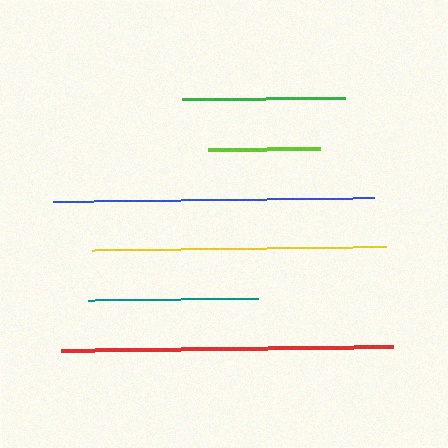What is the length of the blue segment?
The blue segment is approximately 321 pixels long.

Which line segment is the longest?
The red line is the longest at approximately 332 pixels.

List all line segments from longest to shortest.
From longest to shortest: red, blue, yellow, teal, green, lime.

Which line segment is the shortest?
The lime line is the shortest at approximately 112 pixels.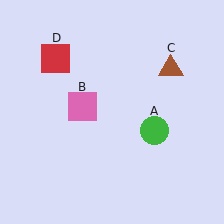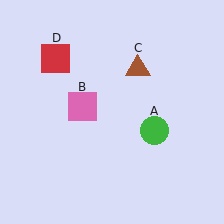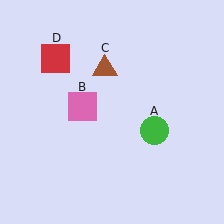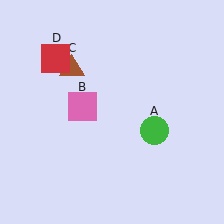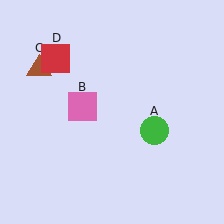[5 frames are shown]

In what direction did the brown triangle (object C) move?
The brown triangle (object C) moved left.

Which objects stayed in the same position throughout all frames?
Green circle (object A) and pink square (object B) and red square (object D) remained stationary.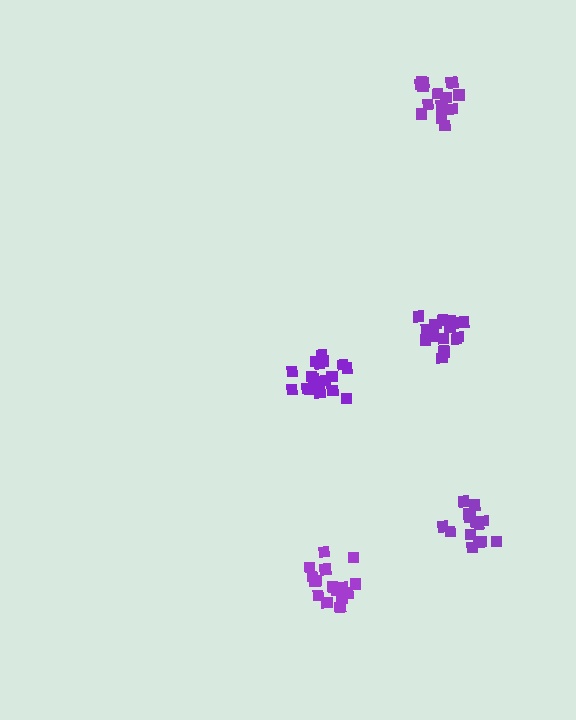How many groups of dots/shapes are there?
There are 5 groups.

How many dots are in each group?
Group 1: 18 dots, Group 2: 15 dots, Group 3: 14 dots, Group 4: 16 dots, Group 5: 17 dots (80 total).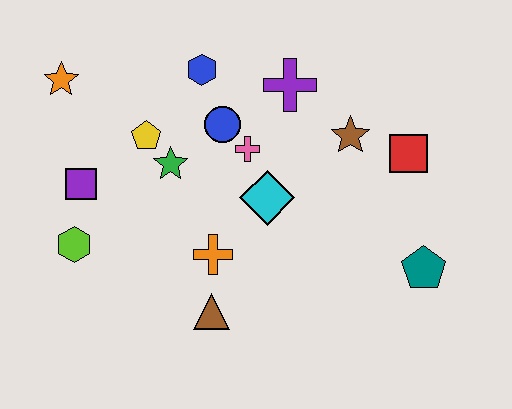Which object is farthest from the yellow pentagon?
The teal pentagon is farthest from the yellow pentagon.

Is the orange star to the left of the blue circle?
Yes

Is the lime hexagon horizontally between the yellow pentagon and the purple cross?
No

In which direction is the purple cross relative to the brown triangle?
The purple cross is above the brown triangle.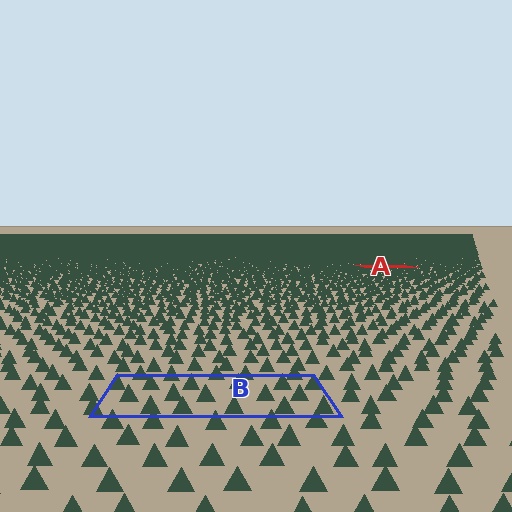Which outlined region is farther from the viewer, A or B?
Region A is farther from the viewer — the texture elements inside it appear smaller and more densely packed.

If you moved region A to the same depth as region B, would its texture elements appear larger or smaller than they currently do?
They would appear larger. At a closer depth, the same texture elements are projected at a bigger on-screen size.